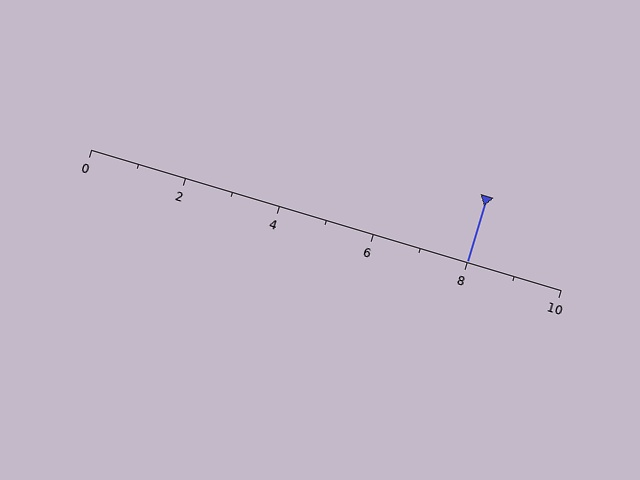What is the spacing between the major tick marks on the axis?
The major ticks are spaced 2 apart.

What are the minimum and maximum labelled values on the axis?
The axis runs from 0 to 10.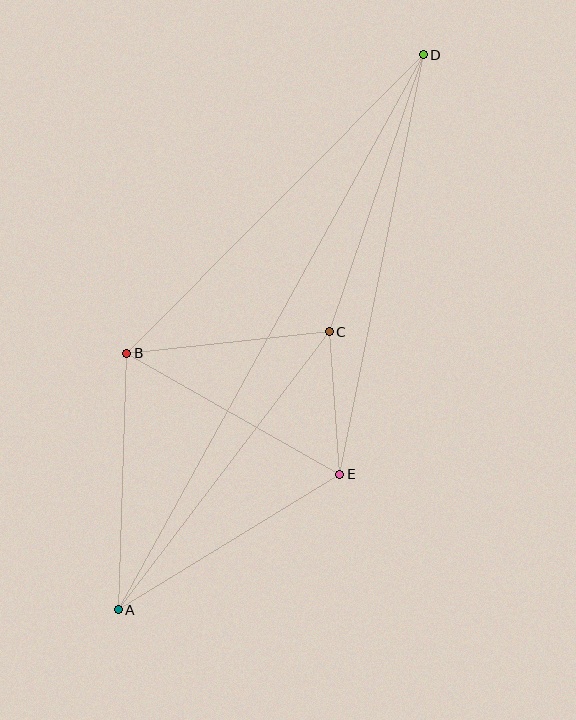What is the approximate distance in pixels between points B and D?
The distance between B and D is approximately 421 pixels.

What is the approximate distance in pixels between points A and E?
The distance between A and E is approximately 260 pixels.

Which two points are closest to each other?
Points C and E are closest to each other.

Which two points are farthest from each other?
Points A and D are farthest from each other.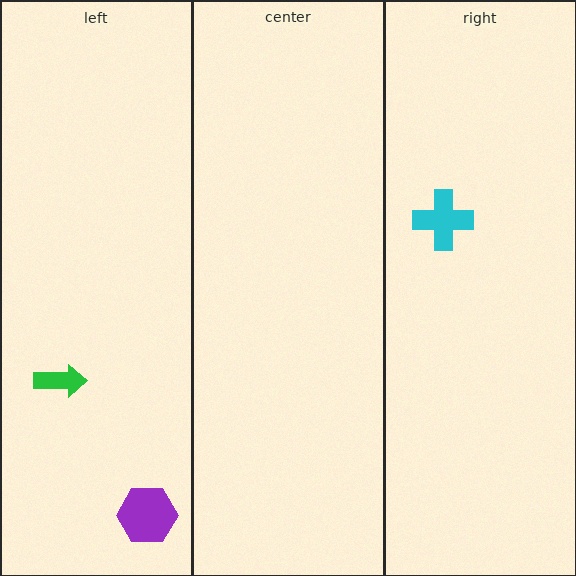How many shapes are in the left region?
2.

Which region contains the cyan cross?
The right region.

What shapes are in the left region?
The purple hexagon, the green arrow.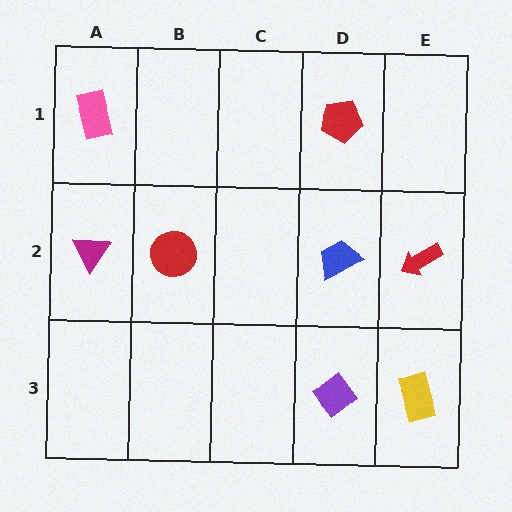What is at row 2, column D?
A blue trapezoid.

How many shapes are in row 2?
4 shapes.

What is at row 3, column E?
A yellow rectangle.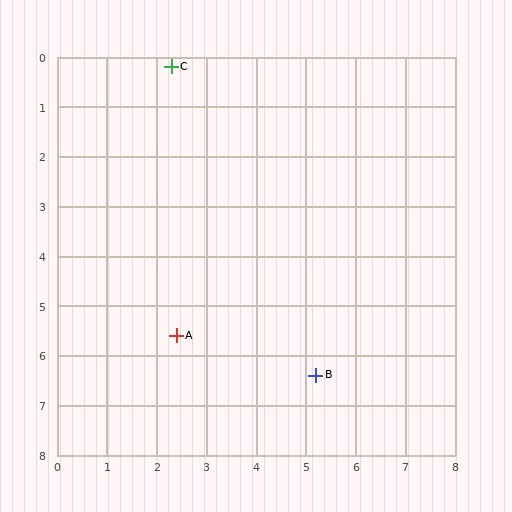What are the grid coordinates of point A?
Point A is at approximately (2.4, 5.6).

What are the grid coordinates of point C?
Point C is at approximately (2.3, 0.2).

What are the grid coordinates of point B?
Point B is at approximately (5.2, 6.4).